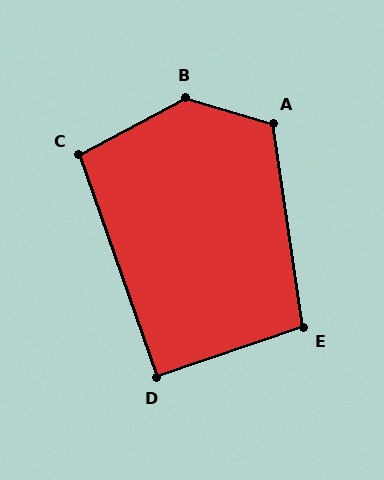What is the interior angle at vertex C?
Approximately 99 degrees (obtuse).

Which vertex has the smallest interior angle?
D, at approximately 91 degrees.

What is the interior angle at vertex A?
Approximately 115 degrees (obtuse).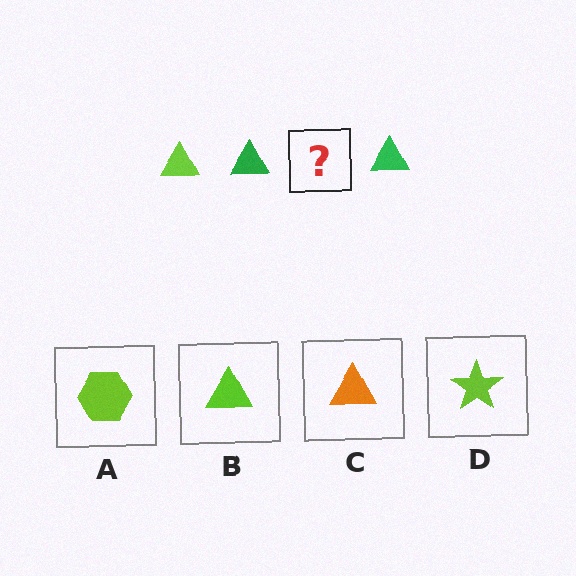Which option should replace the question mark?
Option B.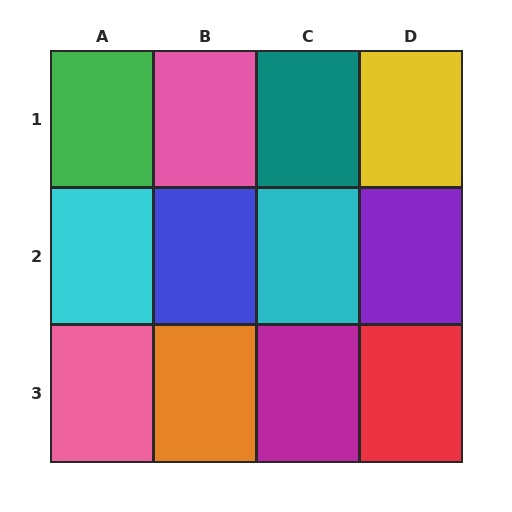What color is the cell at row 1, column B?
Pink.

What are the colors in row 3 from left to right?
Pink, orange, magenta, red.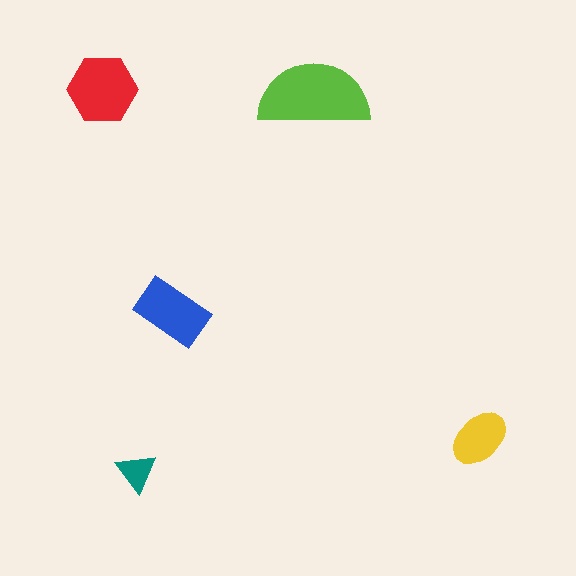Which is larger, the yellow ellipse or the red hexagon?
The red hexagon.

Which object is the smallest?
The teal triangle.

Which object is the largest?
The lime semicircle.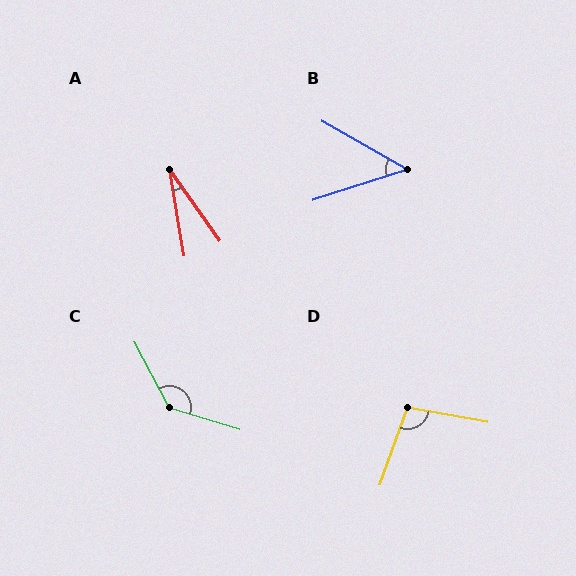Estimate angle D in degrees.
Approximately 99 degrees.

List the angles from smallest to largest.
A (26°), B (47°), D (99°), C (134°).